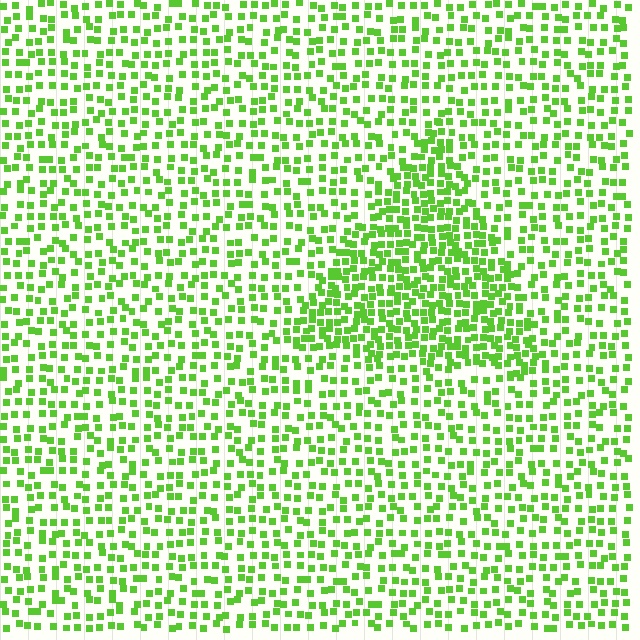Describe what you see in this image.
The image contains small lime elements arranged at two different densities. A triangle-shaped region is visible where the elements are more densely packed than the surrounding area.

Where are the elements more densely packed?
The elements are more densely packed inside the triangle boundary.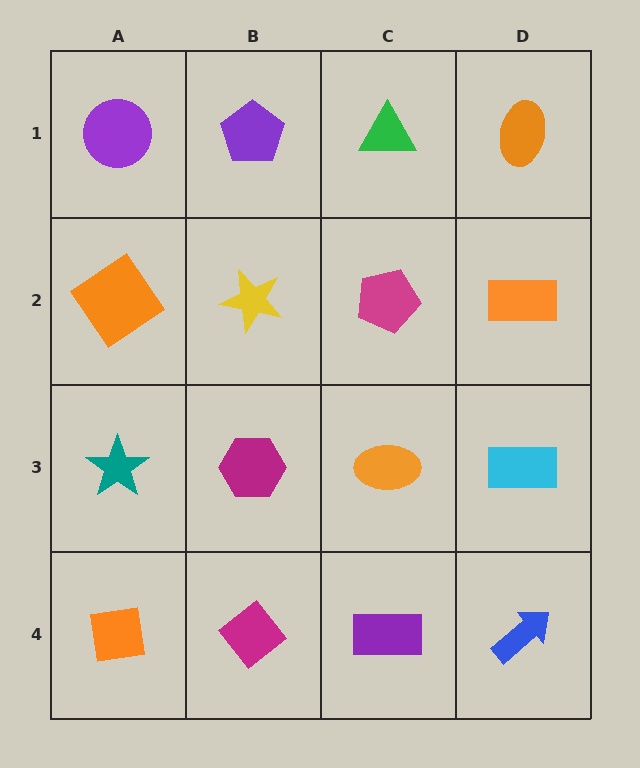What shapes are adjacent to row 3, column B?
A yellow star (row 2, column B), a magenta diamond (row 4, column B), a teal star (row 3, column A), an orange ellipse (row 3, column C).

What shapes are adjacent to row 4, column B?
A magenta hexagon (row 3, column B), an orange square (row 4, column A), a purple rectangle (row 4, column C).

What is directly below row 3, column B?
A magenta diamond.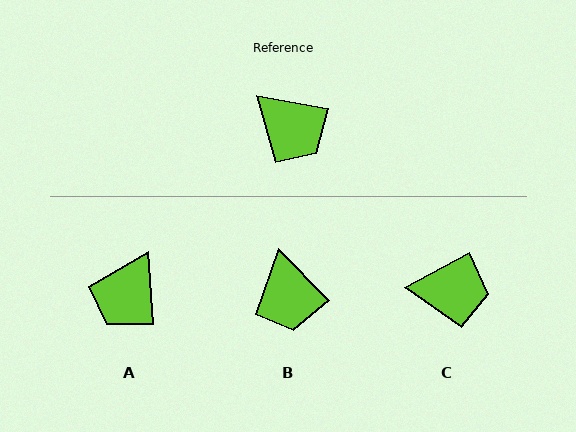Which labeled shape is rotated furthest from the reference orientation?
A, about 76 degrees away.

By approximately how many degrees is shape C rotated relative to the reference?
Approximately 39 degrees counter-clockwise.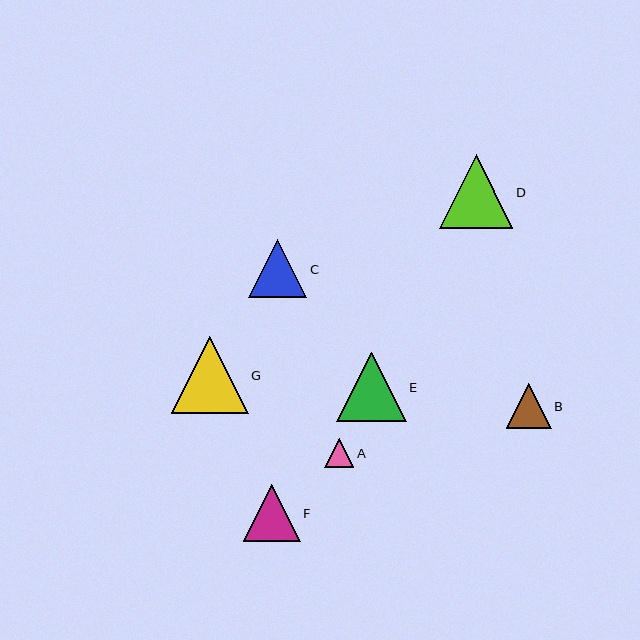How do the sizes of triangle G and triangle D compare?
Triangle G and triangle D are approximately the same size.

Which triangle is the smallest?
Triangle A is the smallest with a size of approximately 29 pixels.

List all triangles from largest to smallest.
From largest to smallest: G, D, E, C, F, B, A.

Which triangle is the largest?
Triangle G is the largest with a size of approximately 77 pixels.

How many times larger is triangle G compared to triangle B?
Triangle G is approximately 1.7 times the size of triangle B.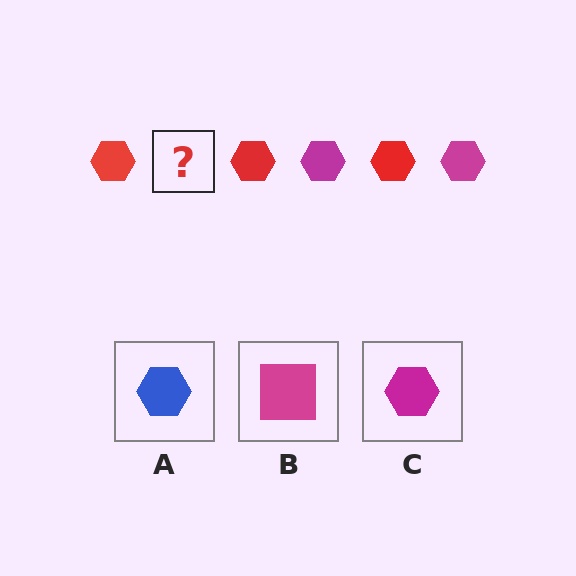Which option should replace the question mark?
Option C.